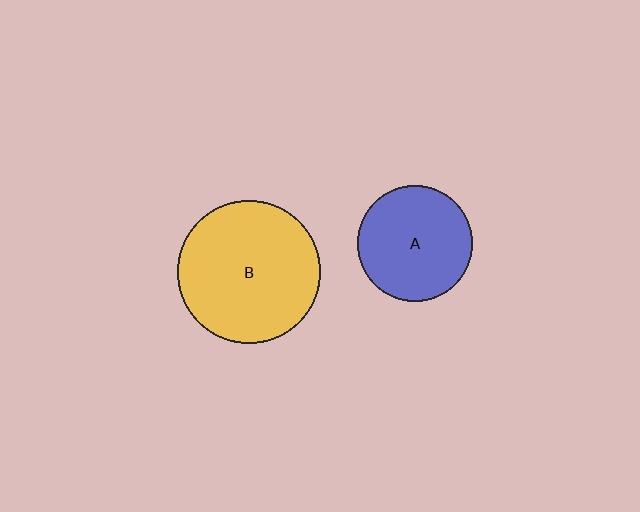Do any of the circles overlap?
No, none of the circles overlap.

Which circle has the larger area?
Circle B (yellow).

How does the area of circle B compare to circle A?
Approximately 1.5 times.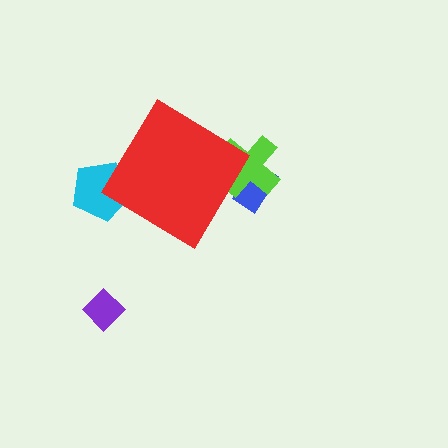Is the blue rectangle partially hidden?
Yes, the blue rectangle is partially hidden behind the red diamond.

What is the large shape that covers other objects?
A red diamond.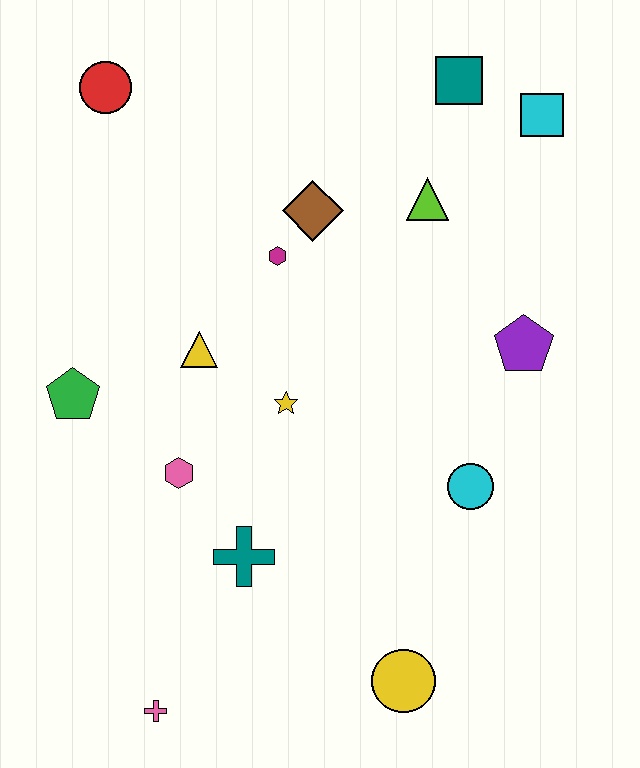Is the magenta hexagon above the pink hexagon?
Yes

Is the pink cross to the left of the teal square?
Yes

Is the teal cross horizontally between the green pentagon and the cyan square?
Yes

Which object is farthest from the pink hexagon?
The cyan square is farthest from the pink hexagon.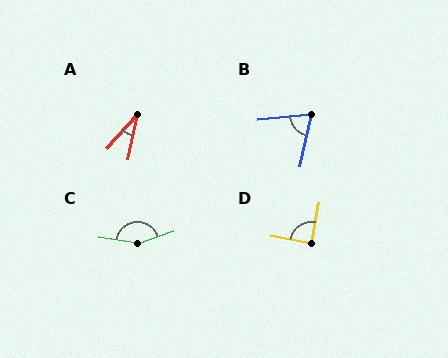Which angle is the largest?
C, at approximately 151 degrees.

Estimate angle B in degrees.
Approximately 72 degrees.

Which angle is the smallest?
A, at approximately 30 degrees.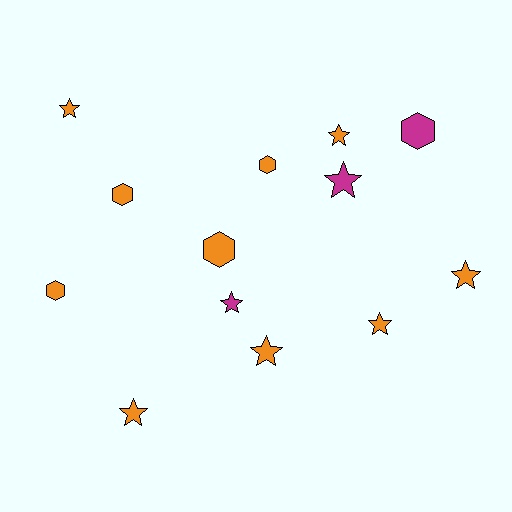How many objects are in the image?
There are 13 objects.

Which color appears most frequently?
Orange, with 10 objects.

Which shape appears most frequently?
Star, with 8 objects.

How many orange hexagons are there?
There are 4 orange hexagons.